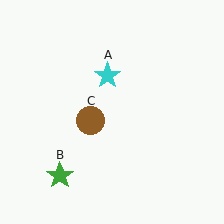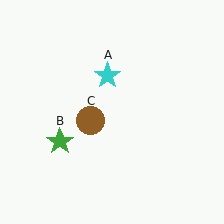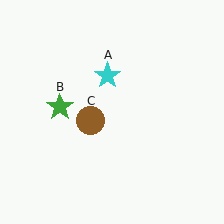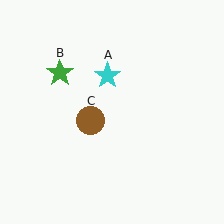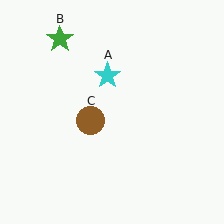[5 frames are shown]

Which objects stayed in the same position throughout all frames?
Cyan star (object A) and brown circle (object C) remained stationary.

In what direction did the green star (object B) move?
The green star (object B) moved up.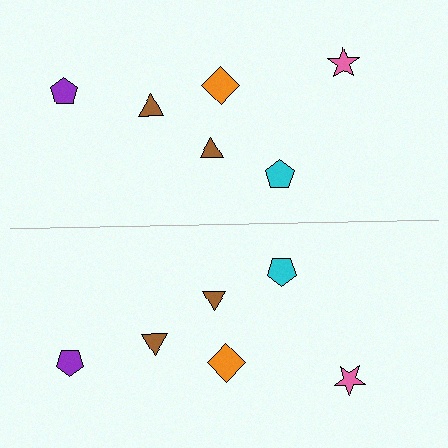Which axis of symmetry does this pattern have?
The pattern has a horizontal axis of symmetry running through the center of the image.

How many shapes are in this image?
There are 12 shapes in this image.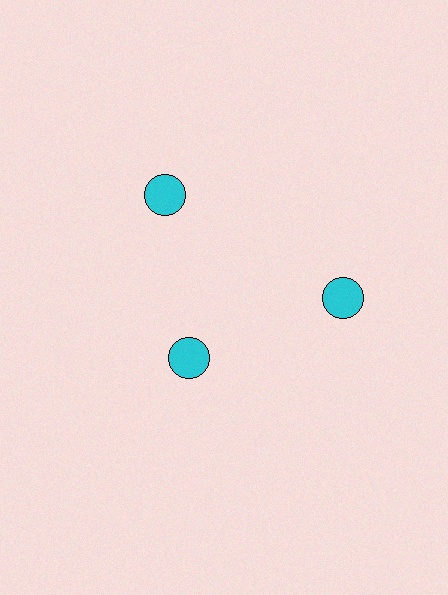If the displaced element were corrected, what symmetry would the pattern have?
It would have 3-fold rotational symmetry — the pattern would map onto itself every 120 degrees.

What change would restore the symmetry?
The symmetry would be restored by moving it outward, back onto the ring so that all 3 circles sit at equal angles and equal distance from the center.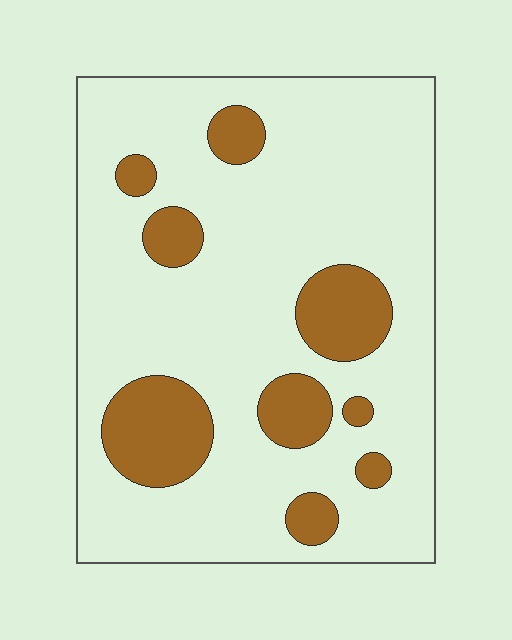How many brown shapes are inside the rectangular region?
9.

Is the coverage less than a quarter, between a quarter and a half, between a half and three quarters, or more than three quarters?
Less than a quarter.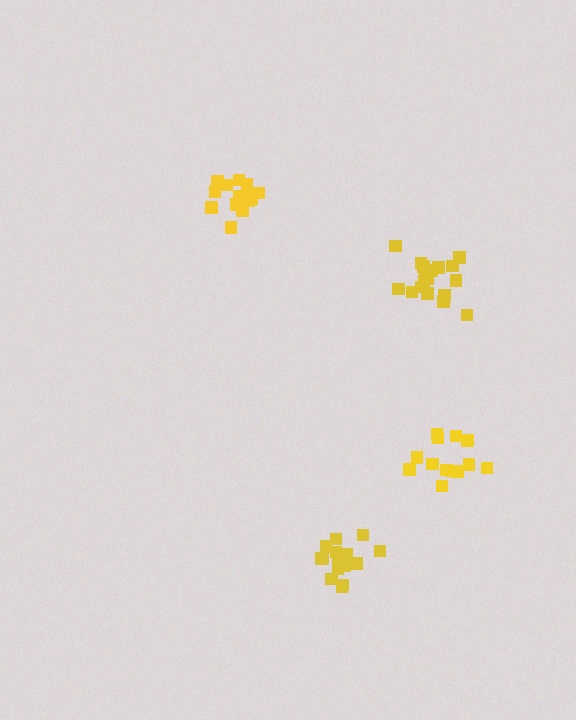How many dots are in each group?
Group 1: 16 dots, Group 2: 19 dots, Group 3: 15 dots, Group 4: 13 dots (63 total).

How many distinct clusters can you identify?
There are 4 distinct clusters.